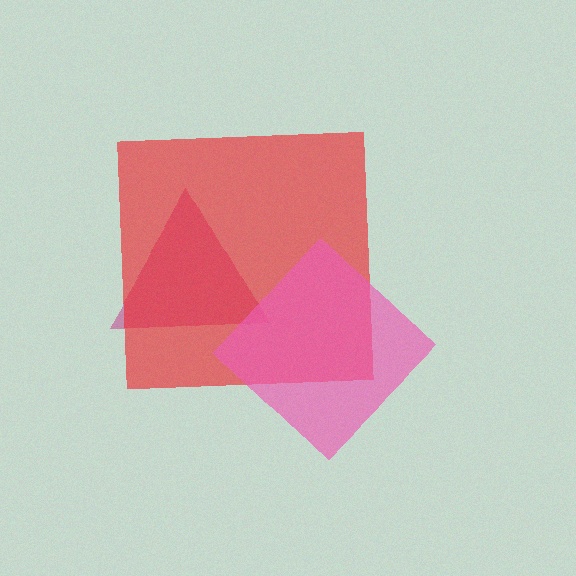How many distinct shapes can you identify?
There are 3 distinct shapes: a magenta triangle, a red square, a pink diamond.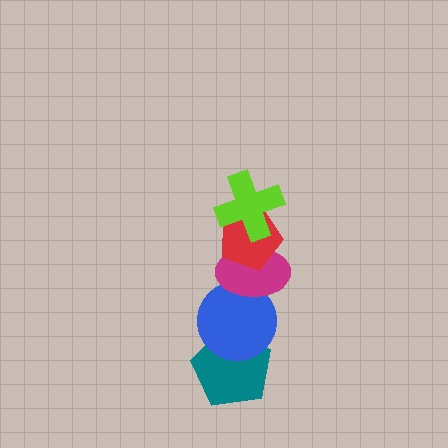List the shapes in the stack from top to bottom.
From top to bottom: the lime cross, the red pentagon, the magenta ellipse, the blue circle, the teal pentagon.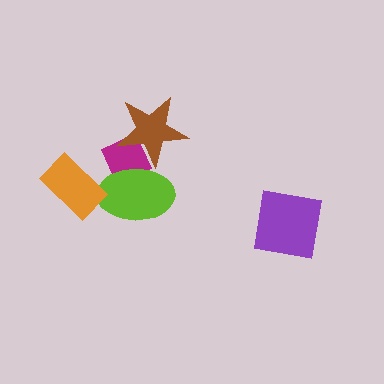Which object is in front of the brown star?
The lime ellipse is in front of the brown star.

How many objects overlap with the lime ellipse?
2 objects overlap with the lime ellipse.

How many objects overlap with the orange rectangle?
0 objects overlap with the orange rectangle.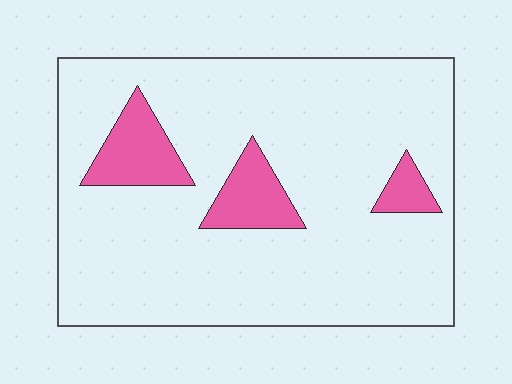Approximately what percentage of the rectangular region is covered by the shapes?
Approximately 15%.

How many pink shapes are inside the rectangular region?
3.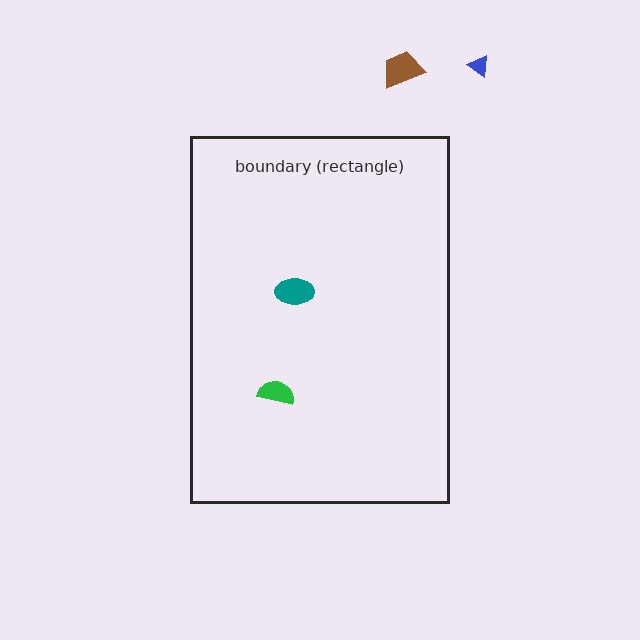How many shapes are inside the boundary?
2 inside, 2 outside.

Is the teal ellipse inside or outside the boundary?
Inside.